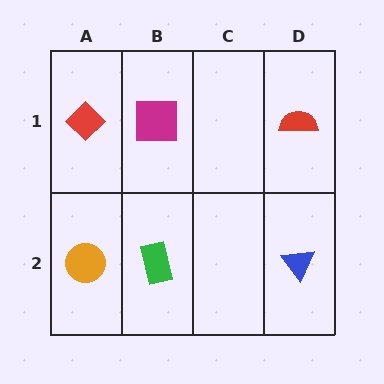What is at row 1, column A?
A red diamond.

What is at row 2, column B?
A green rectangle.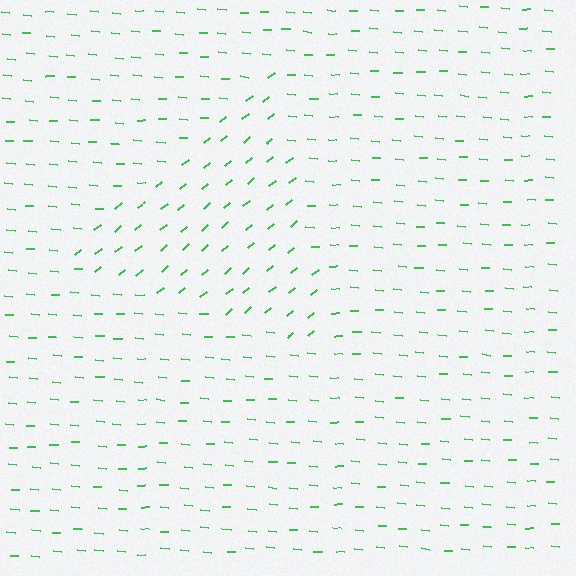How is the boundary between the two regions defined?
The boundary is defined purely by a change in line orientation (approximately 45 degrees difference). All lines are the same color and thickness.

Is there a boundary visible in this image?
Yes, there is a texture boundary formed by a change in line orientation.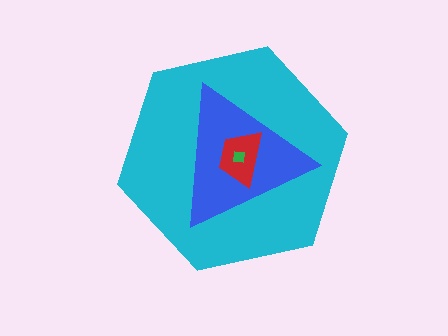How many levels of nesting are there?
4.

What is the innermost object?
The green square.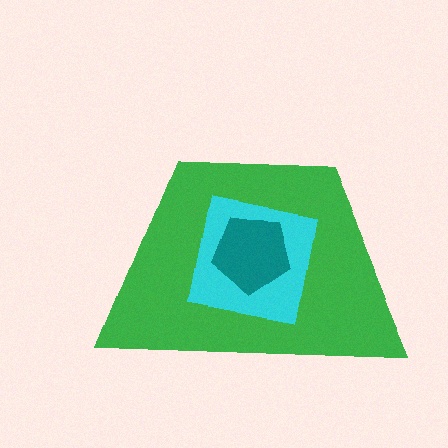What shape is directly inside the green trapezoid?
The cyan square.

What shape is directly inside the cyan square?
The teal pentagon.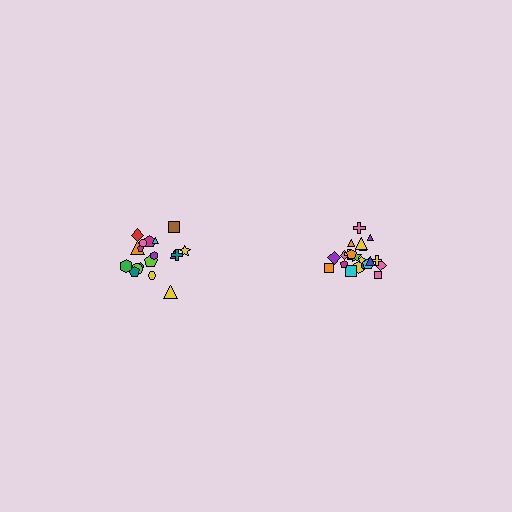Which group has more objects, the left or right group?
The right group.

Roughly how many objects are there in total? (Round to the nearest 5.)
Roughly 40 objects in total.